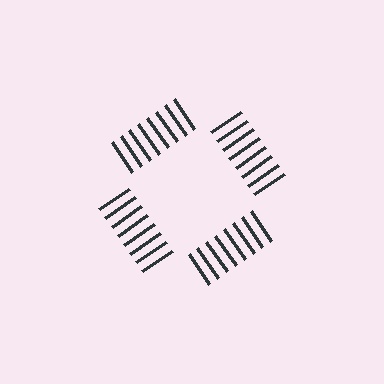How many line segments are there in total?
32 — 8 along each of the 4 edges.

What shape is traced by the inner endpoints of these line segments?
An illusory square — the line segments terminate on its edges but no continuous stroke is drawn.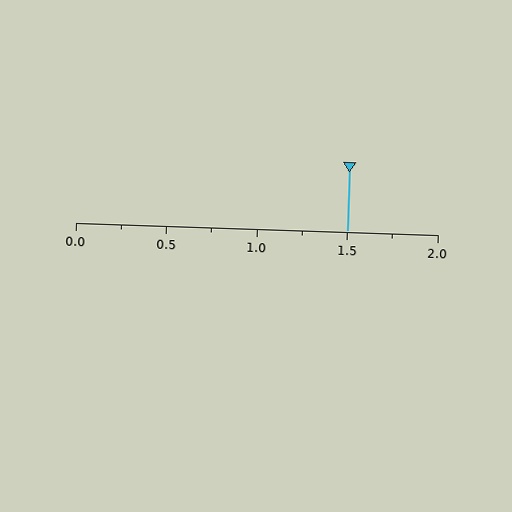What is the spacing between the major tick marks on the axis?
The major ticks are spaced 0.5 apart.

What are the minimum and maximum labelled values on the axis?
The axis runs from 0.0 to 2.0.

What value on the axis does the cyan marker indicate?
The marker indicates approximately 1.5.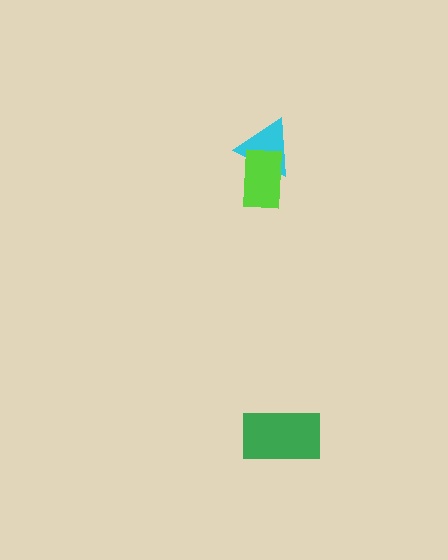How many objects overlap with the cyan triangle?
1 object overlaps with the cyan triangle.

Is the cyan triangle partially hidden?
Yes, it is partially covered by another shape.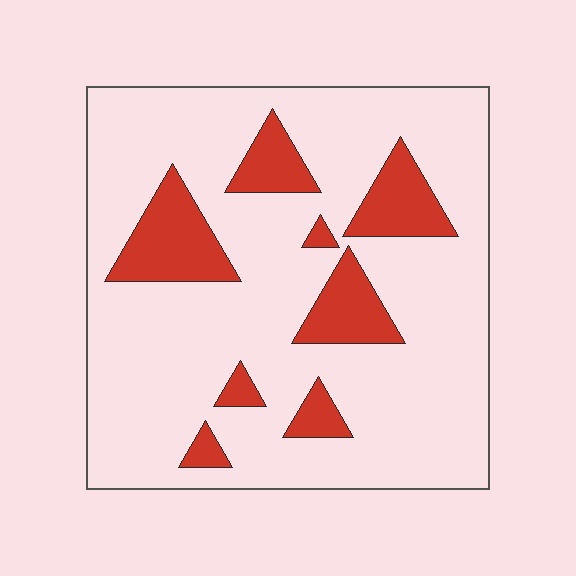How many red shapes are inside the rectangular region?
8.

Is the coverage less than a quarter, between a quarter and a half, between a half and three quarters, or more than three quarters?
Less than a quarter.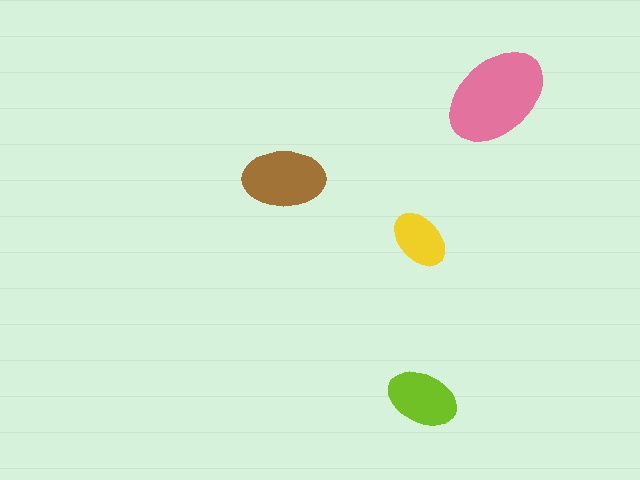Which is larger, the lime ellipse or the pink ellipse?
The pink one.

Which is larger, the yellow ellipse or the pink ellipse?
The pink one.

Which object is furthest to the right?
The pink ellipse is rightmost.